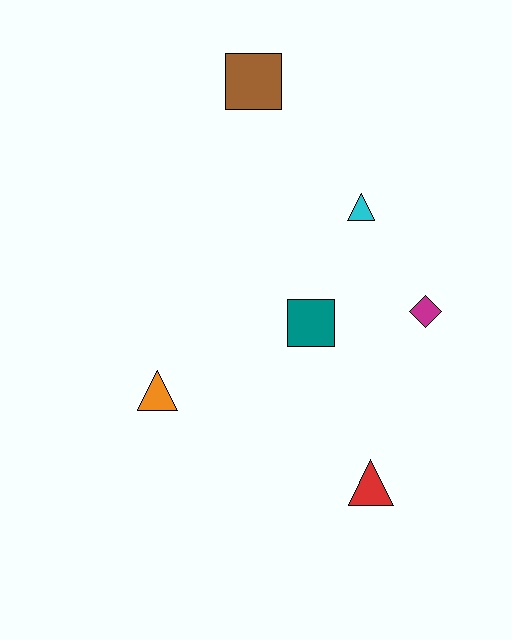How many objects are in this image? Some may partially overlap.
There are 6 objects.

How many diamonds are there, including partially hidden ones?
There is 1 diamond.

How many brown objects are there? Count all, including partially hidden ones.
There is 1 brown object.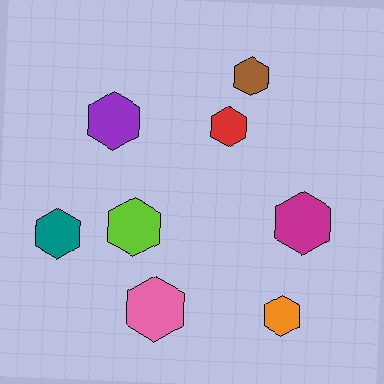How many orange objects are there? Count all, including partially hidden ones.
There is 1 orange object.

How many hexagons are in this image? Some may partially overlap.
There are 8 hexagons.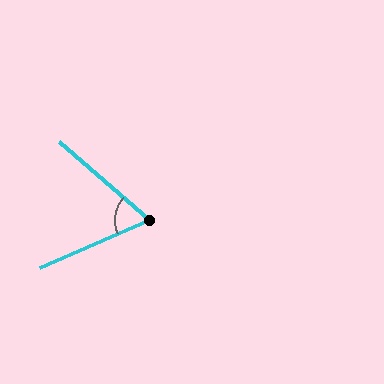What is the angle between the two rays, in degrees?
Approximately 65 degrees.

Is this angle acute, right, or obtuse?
It is acute.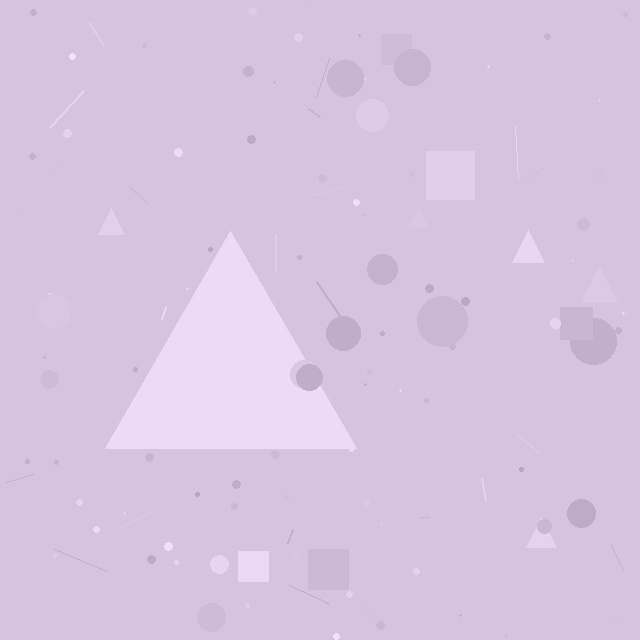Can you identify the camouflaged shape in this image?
The camouflaged shape is a triangle.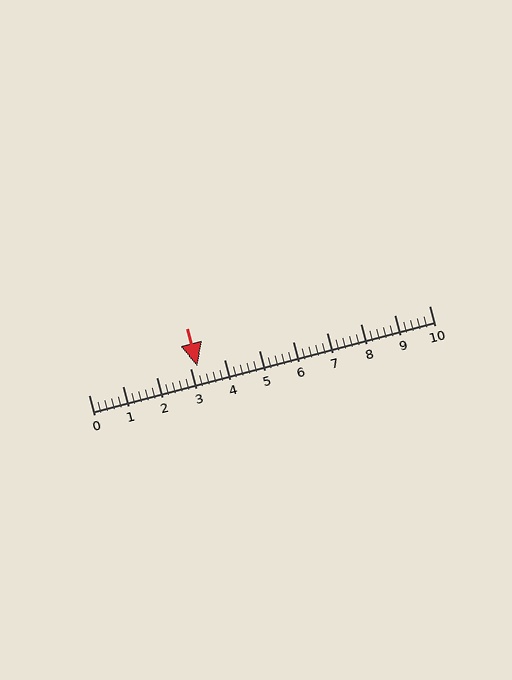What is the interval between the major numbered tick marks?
The major tick marks are spaced 1 units apart.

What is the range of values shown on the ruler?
The ruler shows values from 0 to 10.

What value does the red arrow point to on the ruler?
The red arrow points to approximately 3.2.